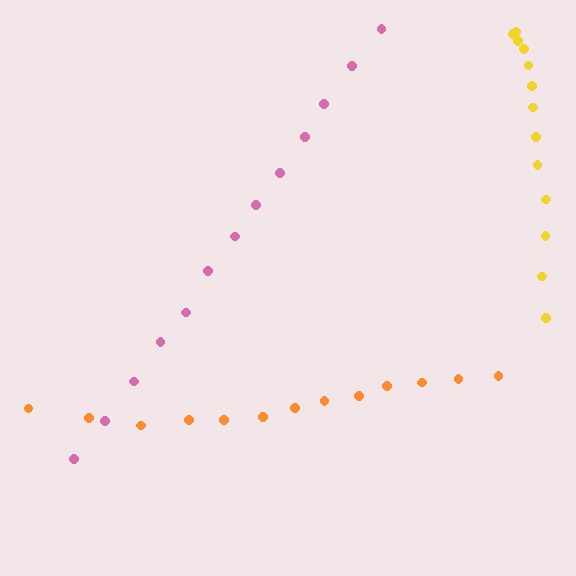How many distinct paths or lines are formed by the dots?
There are 3 distinct paths.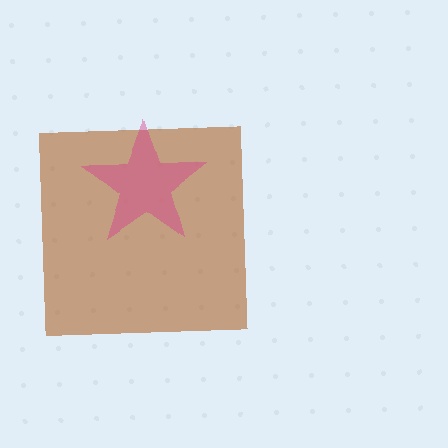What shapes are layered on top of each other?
The layered shapes are: a brown square, a magenta star.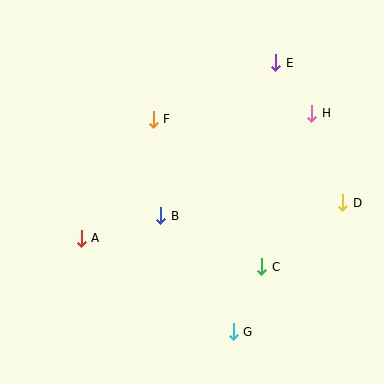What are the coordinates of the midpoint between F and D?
The midpoint between F and D is at (248, 161).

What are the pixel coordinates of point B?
Point B is at (161, 216).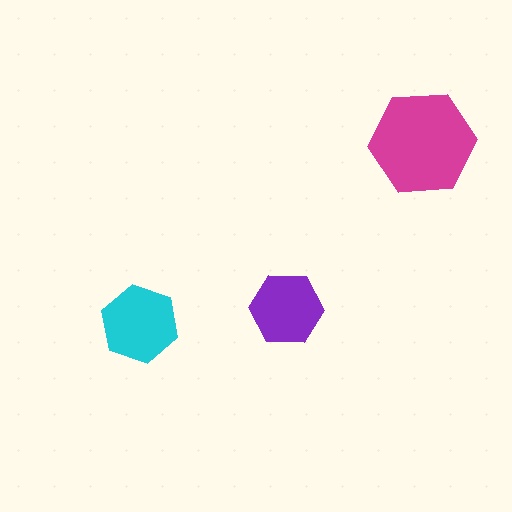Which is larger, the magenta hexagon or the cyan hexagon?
The magenta one.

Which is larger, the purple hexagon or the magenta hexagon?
The magenta one.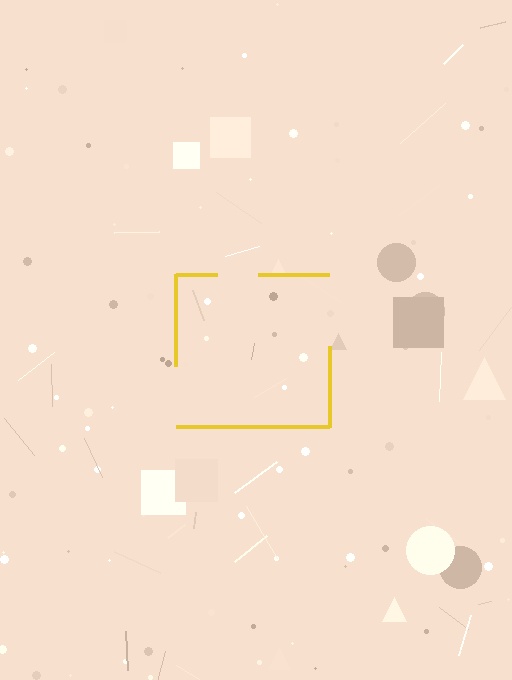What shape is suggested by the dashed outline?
The dashed outline suggests a square.